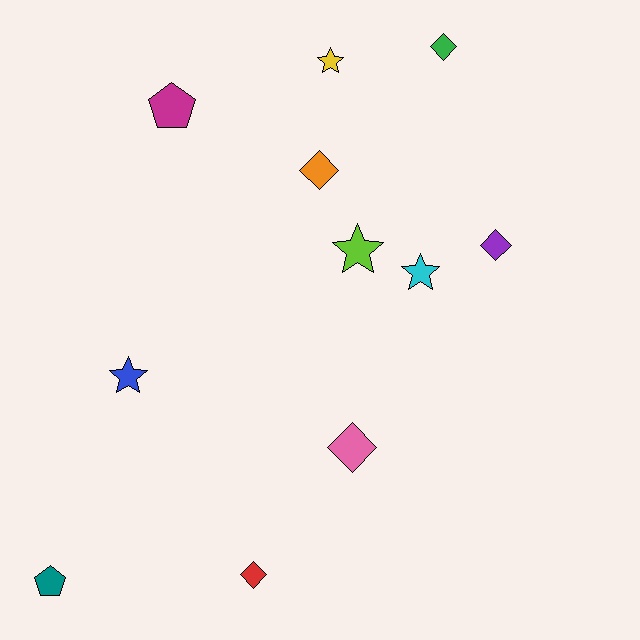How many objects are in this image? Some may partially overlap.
There are 11 objects.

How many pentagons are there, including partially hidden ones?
There are 2 pentagons.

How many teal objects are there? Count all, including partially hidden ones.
There is 1 teal object.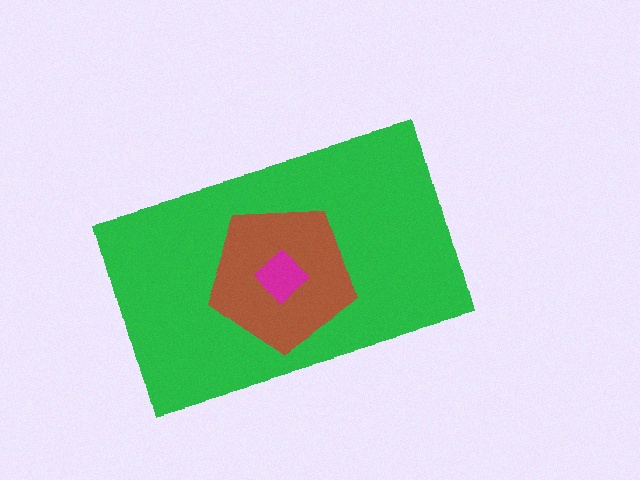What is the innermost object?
The magenta diamond.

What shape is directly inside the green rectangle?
The brown pentagon.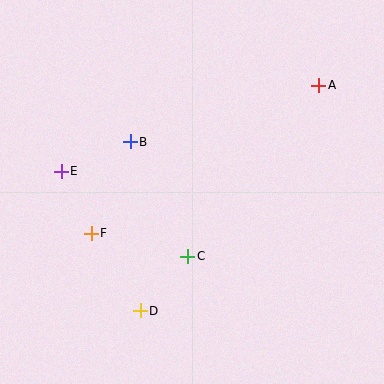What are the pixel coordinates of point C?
Point C is at (188, 256).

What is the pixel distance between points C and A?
The distance between C and A is 215 pixels.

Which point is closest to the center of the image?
Point C at (188, 256) is closest to the center.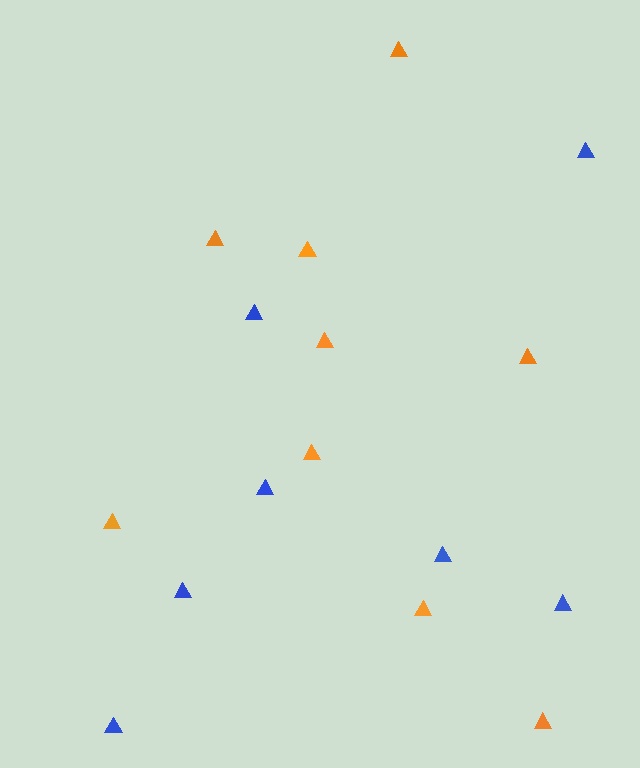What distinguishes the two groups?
There are 2 groups: one group of blue triangles (7) and one group of orange triangles (9).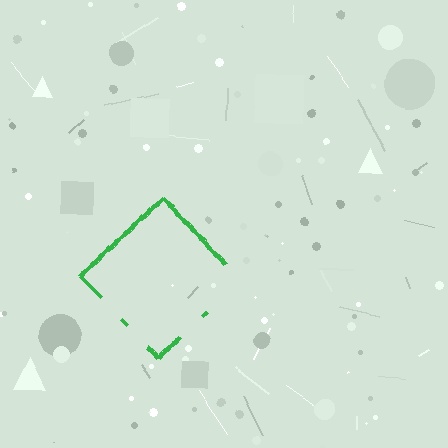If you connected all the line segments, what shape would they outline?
They would outline a diamond.